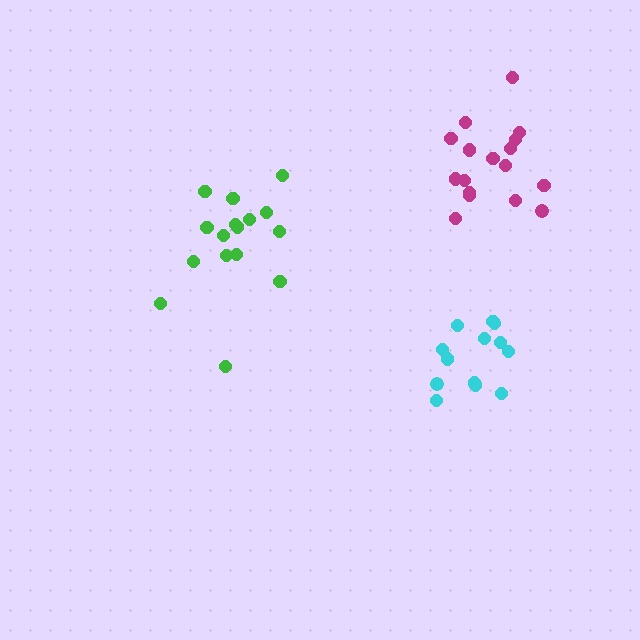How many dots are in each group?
Group 1: 13 dots, Group 2: 16 dots, Group 3: 17 dots (46 total).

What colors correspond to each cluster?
The clusters are colored: cyan, green, magenta.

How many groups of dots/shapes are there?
There are 3 groups.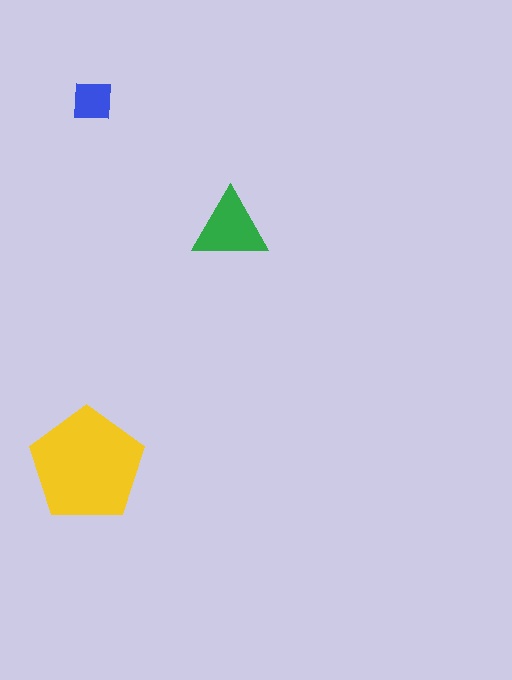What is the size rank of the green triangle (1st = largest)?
2nd.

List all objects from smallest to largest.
The blue square, the green triangle, the yellow pentagon.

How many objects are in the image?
There are 3 objects in the image.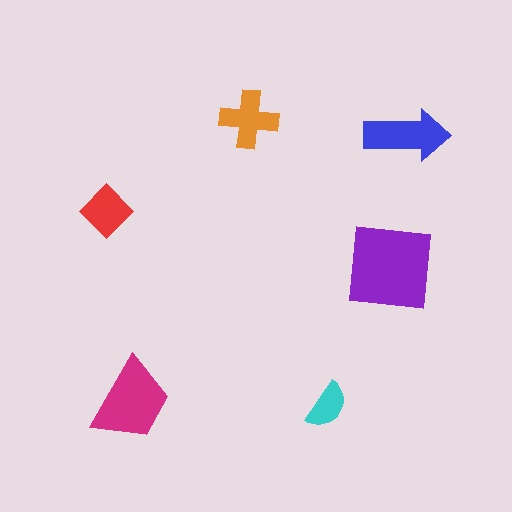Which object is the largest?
The purple square.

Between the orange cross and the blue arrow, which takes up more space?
The blue arrow.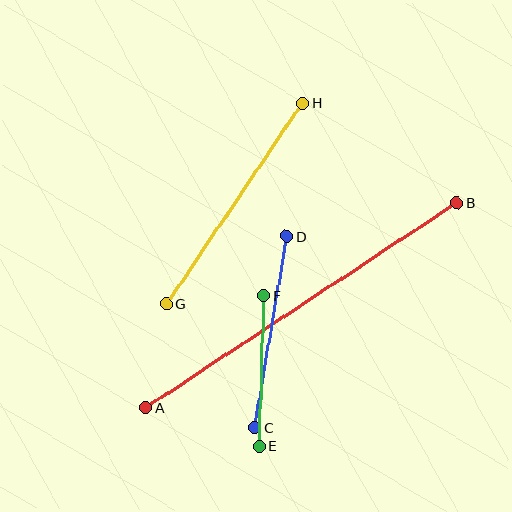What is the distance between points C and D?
The distance is approximately 194 pixels.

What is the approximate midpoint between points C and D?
The midpoint is at approximately (271, 332) pixels.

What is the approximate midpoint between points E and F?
The midpoint is at approximately (262, 371) pixels.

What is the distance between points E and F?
The distance is approximately 150 pixels.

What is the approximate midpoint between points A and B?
The midpoint is at approximately (302, 305) pixels.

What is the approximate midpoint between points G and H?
The midpoint is at approximately (234, 203) pixels.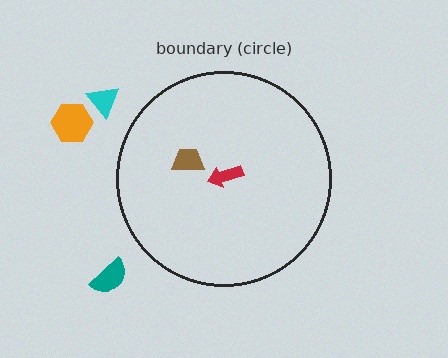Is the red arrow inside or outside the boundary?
Inside.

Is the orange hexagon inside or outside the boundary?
Outside.